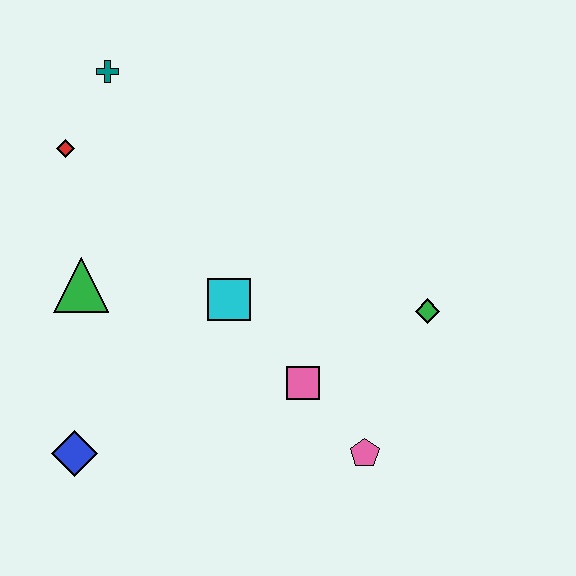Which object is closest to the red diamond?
The teal cross is closest to the red diamond.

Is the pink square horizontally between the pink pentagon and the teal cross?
Yes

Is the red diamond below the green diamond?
No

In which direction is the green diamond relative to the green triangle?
The green diamond is to the right of the green triangle.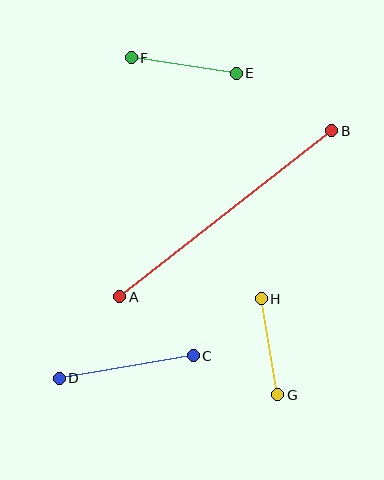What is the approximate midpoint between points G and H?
The midpoint is at approximately (270, 347) pixels.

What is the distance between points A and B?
The distance is approximately 269 pixels.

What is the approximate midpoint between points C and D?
The midpoint is at approximately (126, 367) pixels.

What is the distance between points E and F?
The distance is approximately 106 pixels.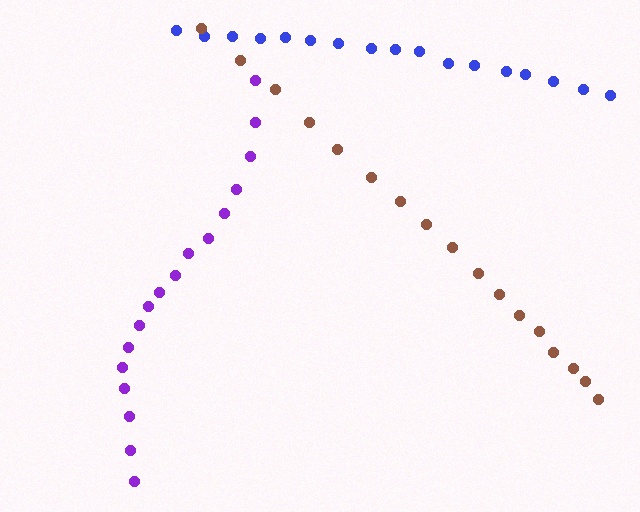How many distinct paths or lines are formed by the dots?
There are 3 distinct paths.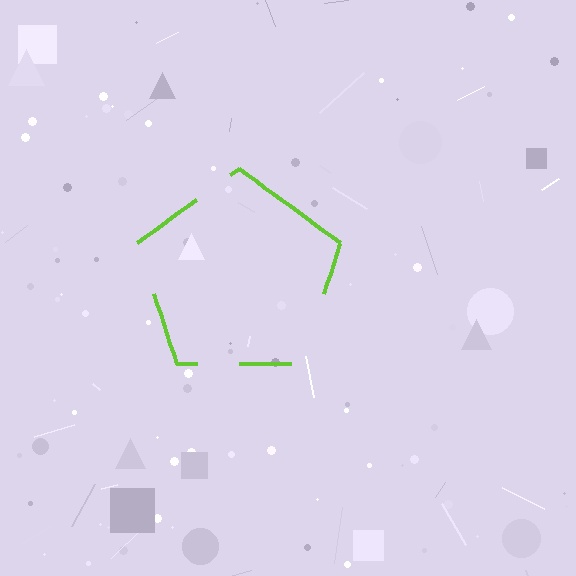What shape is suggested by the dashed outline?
The dashed outline suggests a pentagon.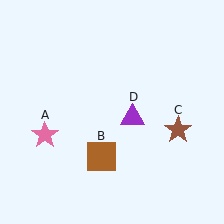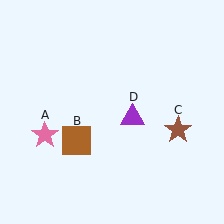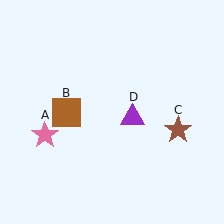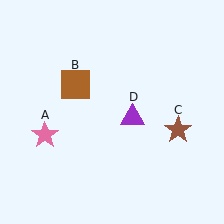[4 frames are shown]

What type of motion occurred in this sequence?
The brown square (object B) rotated clockwise around the center of the scene.